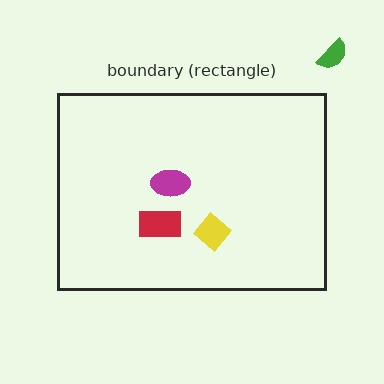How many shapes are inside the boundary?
3 inside, 1 outside.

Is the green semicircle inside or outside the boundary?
Outside.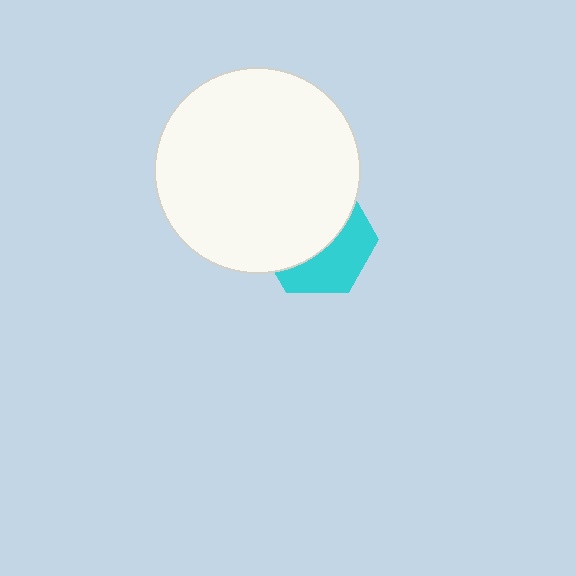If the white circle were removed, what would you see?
You would see the complete cyan hexagon.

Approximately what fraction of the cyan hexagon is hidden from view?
Roughly 58% of the cyan hexagon is hidden behind the white circle.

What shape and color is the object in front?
The object in front is a white circle.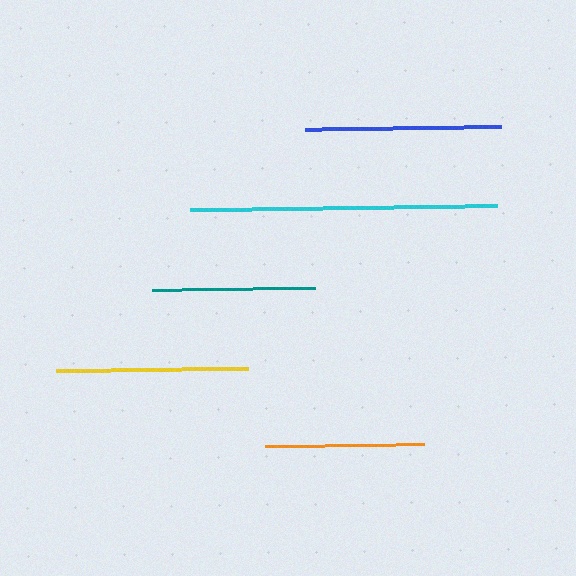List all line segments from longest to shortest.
From longest to shortest: cyan, blue, yellow, teal, orange.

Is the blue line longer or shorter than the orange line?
The blue line is longer than the orange line.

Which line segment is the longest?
The cyan line is the longest at approximately 306 pixels.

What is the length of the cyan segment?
The cyan segment is approximately 306 pixels long.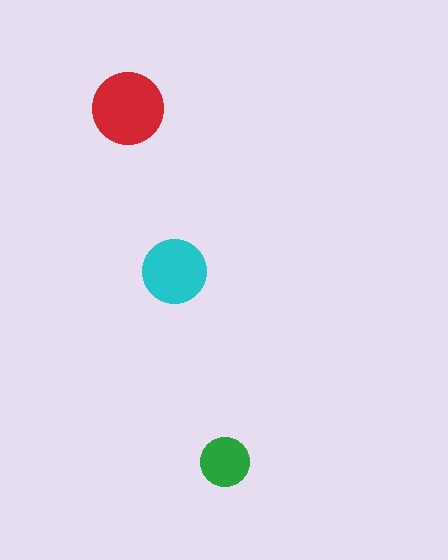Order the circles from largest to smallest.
the red one, the cyan one, the green one.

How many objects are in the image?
There are 3 objects in the image.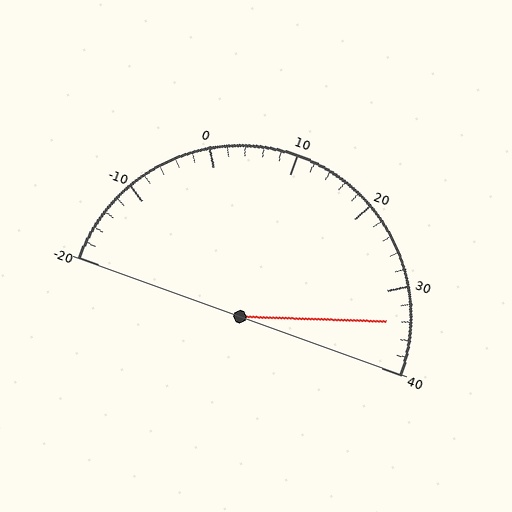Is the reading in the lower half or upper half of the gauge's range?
The reading is in the upper half of the range (-20 to 40).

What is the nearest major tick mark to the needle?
The nearest major tick mark is 30.